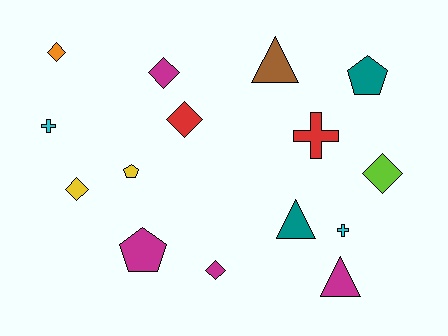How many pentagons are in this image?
There are 3 pentagons.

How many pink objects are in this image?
There are no pink objects.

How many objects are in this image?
There are 15 objects.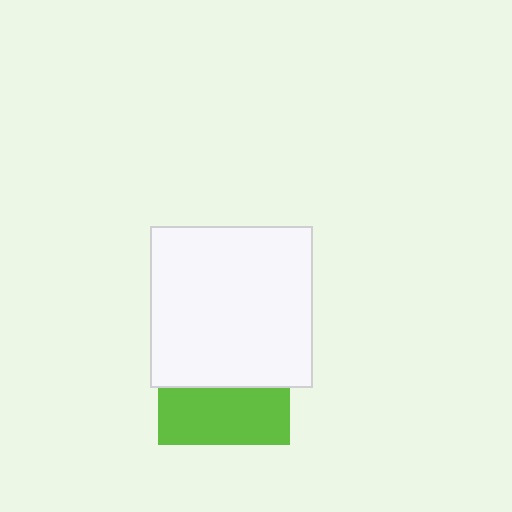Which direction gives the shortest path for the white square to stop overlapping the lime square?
Moving up gives the shortest separation.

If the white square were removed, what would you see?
You would see the complete lime square.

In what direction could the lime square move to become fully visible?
The lime square could move down. That would shift it out from behind the white square entirely.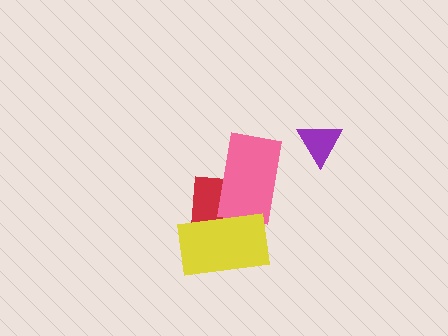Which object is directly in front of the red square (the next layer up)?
The pink rectangle is directly in front of the red square.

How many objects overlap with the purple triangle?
0 objects overlap with the purple triangle.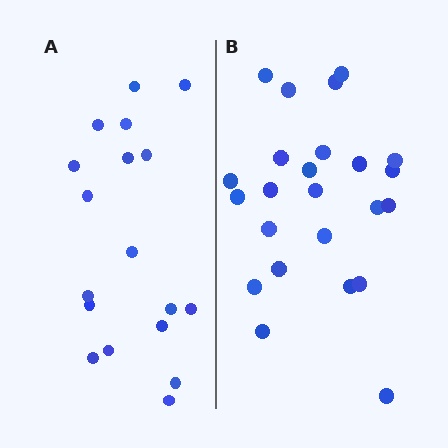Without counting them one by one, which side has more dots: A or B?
Region B (the right region) has more dots.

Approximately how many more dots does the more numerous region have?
Region B has about 6 more dots than region A.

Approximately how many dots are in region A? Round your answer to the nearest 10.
About 20 dots. (The exact count is 18, which rounds to 20.)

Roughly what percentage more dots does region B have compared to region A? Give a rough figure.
About 35% more.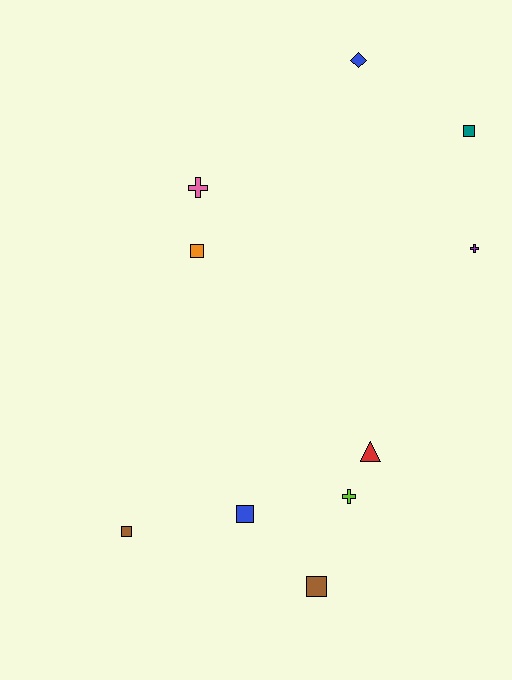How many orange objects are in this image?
There is 1 orange object.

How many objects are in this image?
There are 10 objects.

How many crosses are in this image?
There are 3 crosses.